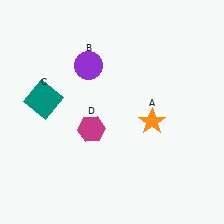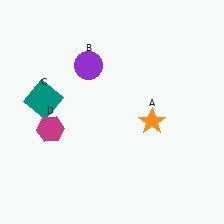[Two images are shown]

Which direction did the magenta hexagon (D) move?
The magenta hexagon (D) moved left.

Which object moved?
The magenta hexagon (D) moved left.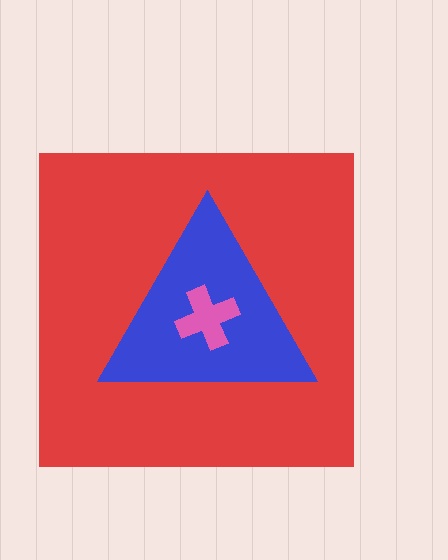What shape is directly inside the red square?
The blue triangle.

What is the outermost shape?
The red square.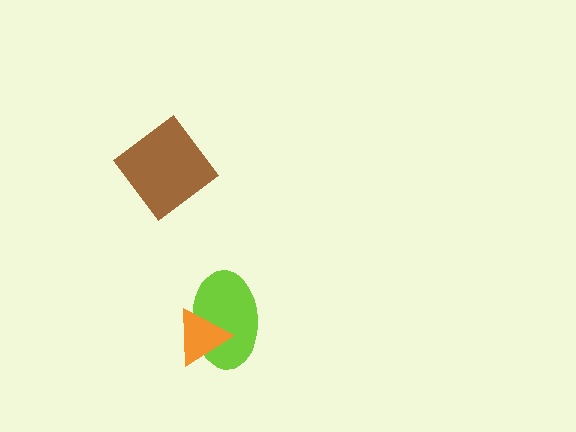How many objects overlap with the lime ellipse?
1 object overlaps with the lime ellipse.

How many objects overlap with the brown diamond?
0 objects overlap with the brown diamond.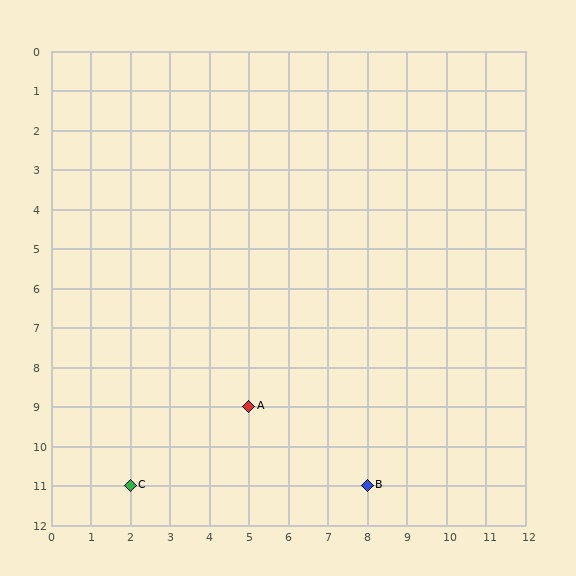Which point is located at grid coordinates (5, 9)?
Point A is at (5, 9).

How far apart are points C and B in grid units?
Points C and B are 6 columns apart.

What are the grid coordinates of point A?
Point A is at grid coordinates (5, 9).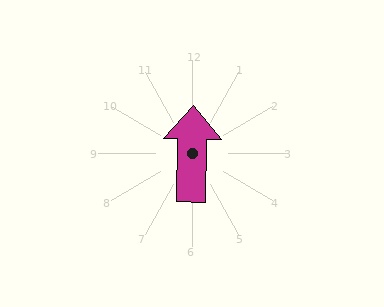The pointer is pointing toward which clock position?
Roughly 12 o'clock.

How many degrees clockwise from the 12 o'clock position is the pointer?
Approximately 1 degrees.